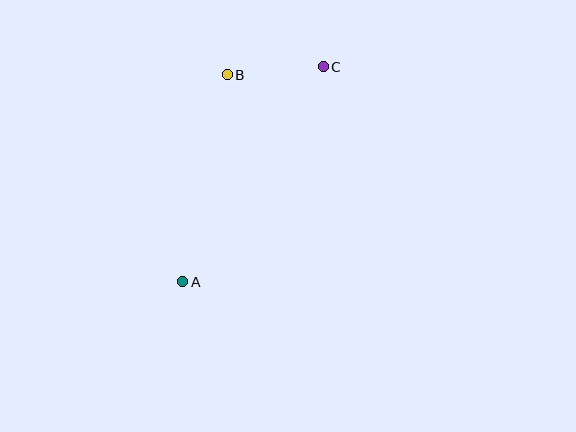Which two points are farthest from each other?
Points A and C are farthest from each other.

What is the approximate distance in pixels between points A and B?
The distance between A and B is approximately 212 pixels.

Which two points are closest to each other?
Points B and C are closest to each other.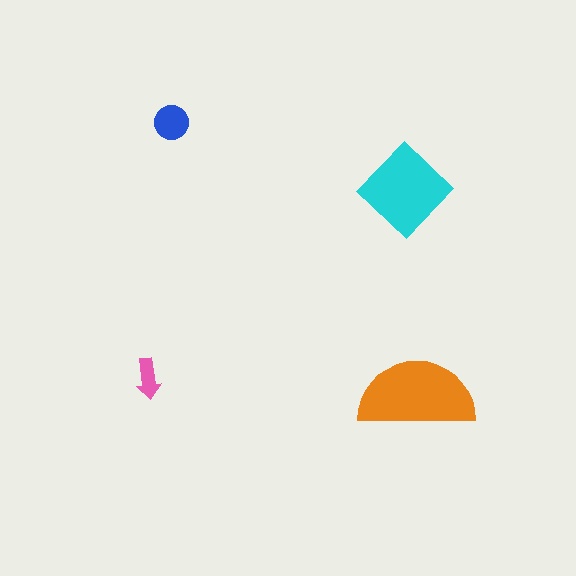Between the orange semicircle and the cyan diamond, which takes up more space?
The orange semicircle.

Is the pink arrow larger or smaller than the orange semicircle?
Smaller.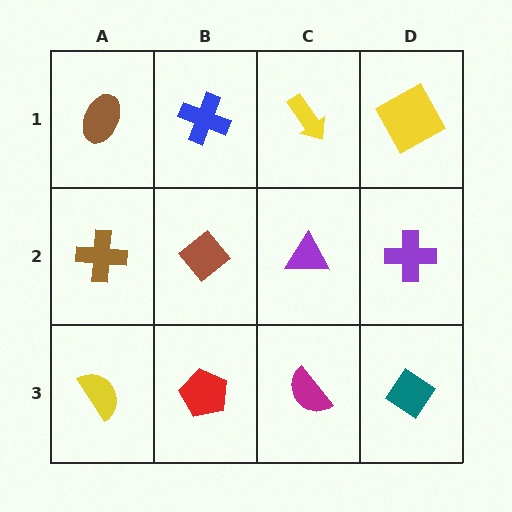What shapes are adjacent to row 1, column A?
A brown cross (row 2, column A), a blue cross (row 1, column B).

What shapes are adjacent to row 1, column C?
A purple triangle (row 2, column C), a blue cross (row 1, column B), a yellow square (row 1, column D).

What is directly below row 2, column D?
A teal diamond.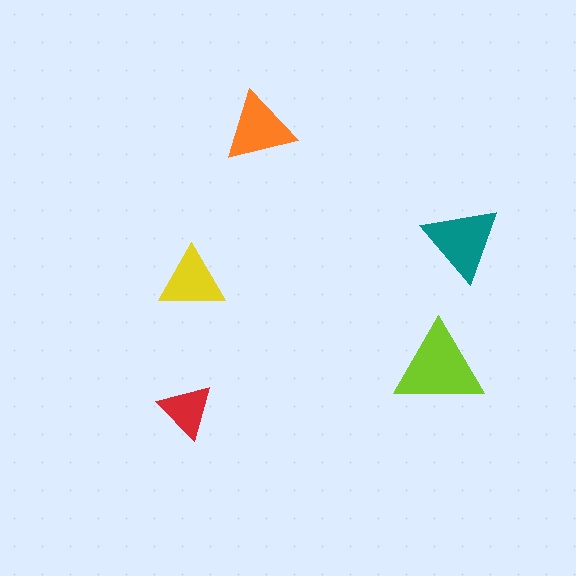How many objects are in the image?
There are 5 objects in the image.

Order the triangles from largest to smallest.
the lime one, the teal one, the orange one, the yellow one, the red one.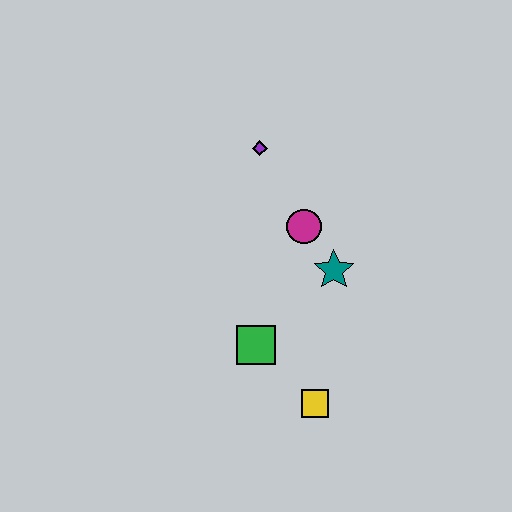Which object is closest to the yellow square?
The green square is closest to the yellow square.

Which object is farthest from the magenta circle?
The yellow square is farthest from the magenta circle.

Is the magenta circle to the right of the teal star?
No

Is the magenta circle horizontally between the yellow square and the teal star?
No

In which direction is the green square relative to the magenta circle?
The green square is below the magenta circle.